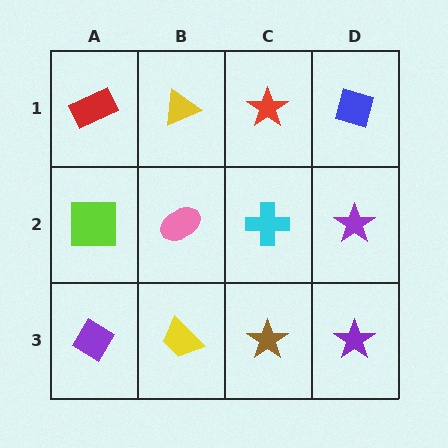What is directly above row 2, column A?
A red rectangle.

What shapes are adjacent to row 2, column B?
A yellow triangle (row 1, column B), a yellow trapezoid (row 3, column B), a lime square (row 2, column A), a cyan cross (row 2, column C).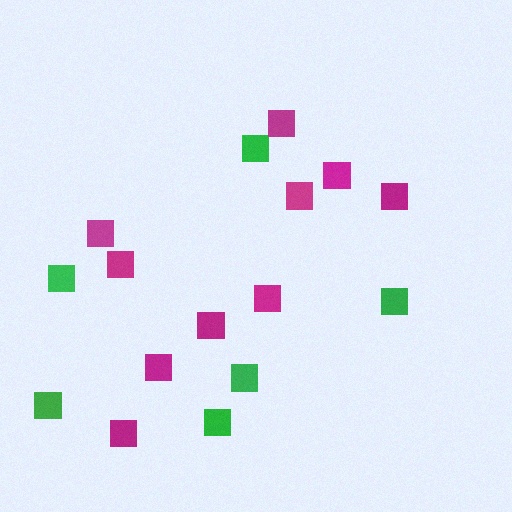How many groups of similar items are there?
There are 2 groups: one group of green squares (6) and one group of magenta squares (10).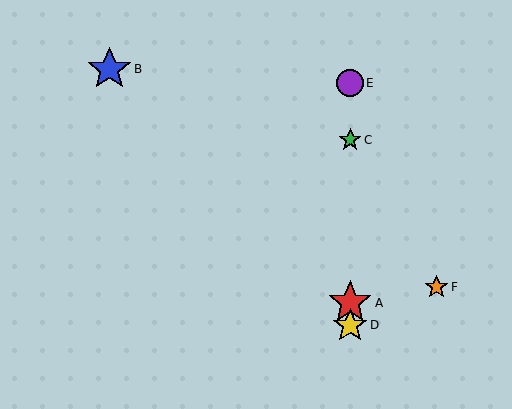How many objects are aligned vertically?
4 objects (A, C, D, E) are aligned vertically.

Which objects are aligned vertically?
Objects A, C, D, E are aligned vertically.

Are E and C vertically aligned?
Yes, both are at x≈350.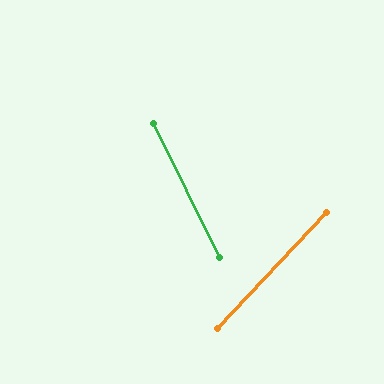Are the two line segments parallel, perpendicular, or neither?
Neither parallel nor perpendicular — they differ by about 69°.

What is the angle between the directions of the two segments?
Approximately 69 degrees.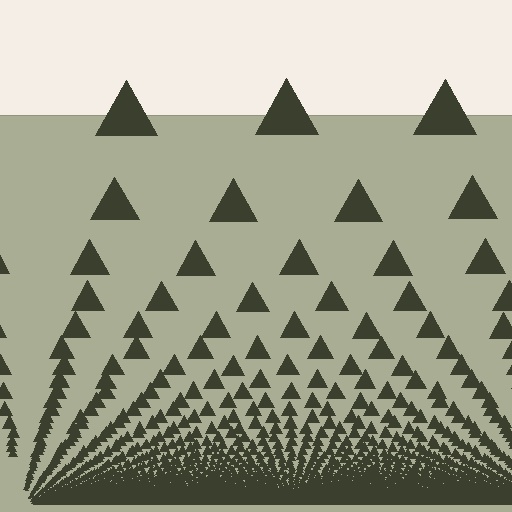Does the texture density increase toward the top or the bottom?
Density increases toward the bottom.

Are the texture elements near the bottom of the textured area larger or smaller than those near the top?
Smaller. The gradient is inverted — elements near the bottom are smaller and denser.